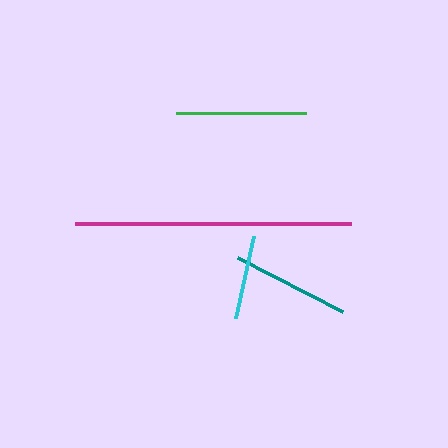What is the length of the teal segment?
The teal segment is approximately 117 pixels long.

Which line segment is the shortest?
The cyan line is the shortest at approximately 83 pixels.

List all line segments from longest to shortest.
From longest to shortest: magenta, green, teal, cyan.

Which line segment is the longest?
The magenta line is the longest at approximately 276 pixels.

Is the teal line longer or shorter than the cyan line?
The teal line is longer than the cyan line.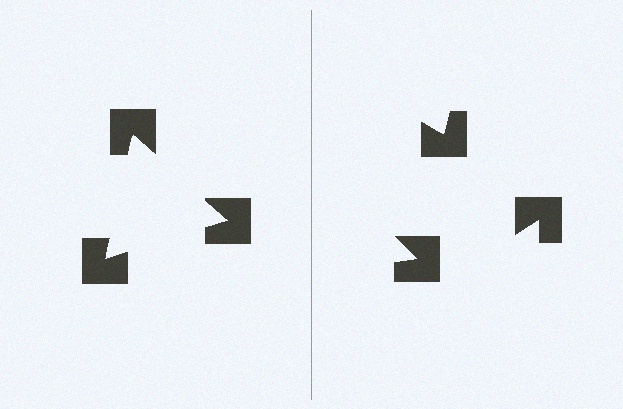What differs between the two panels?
The notched squares are positioned identically on both sides; only the wedge orientations differ. On the left they align to a triangle; on the right they are misaligned.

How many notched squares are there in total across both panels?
6 — 3 on each side.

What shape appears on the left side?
An illusory triangle.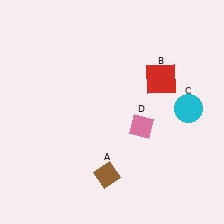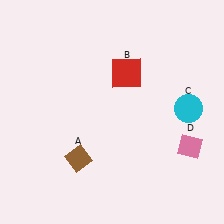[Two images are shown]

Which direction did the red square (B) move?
The red square (B) moved left.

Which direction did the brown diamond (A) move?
The brown diamond (A) moved left.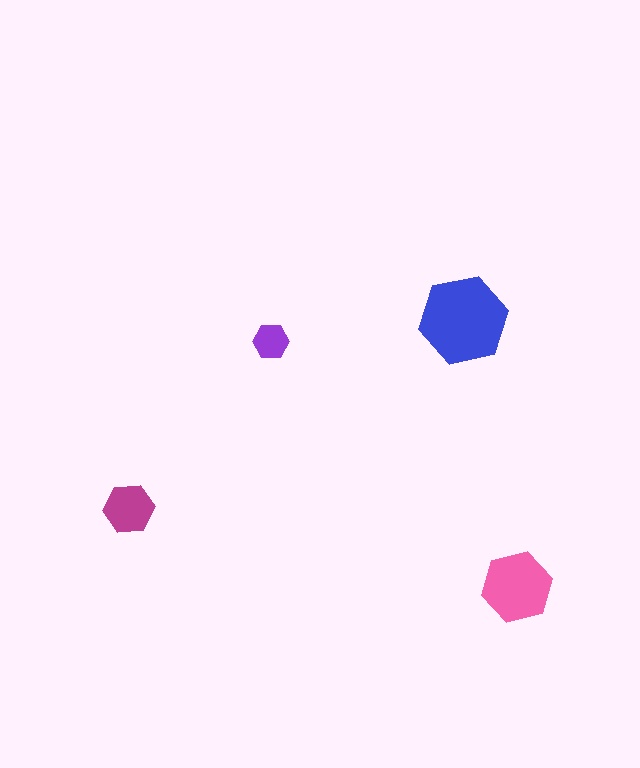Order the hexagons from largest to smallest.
the blue one, the pink one, the magenta one, the purple one.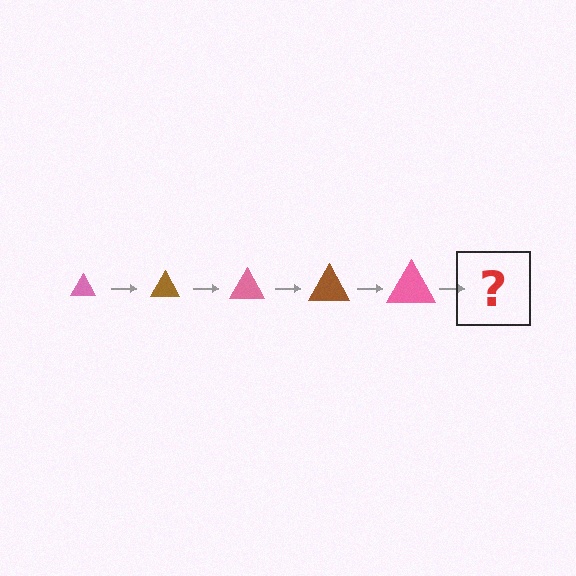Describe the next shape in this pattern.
It should be a brown triangle, larger than the previous one.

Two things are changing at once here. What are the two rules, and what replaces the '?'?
The two rules are that the triangle grows larger each step and the color cycles through pink and brown. The '?' should be a brown triangle, larger than the previous one.